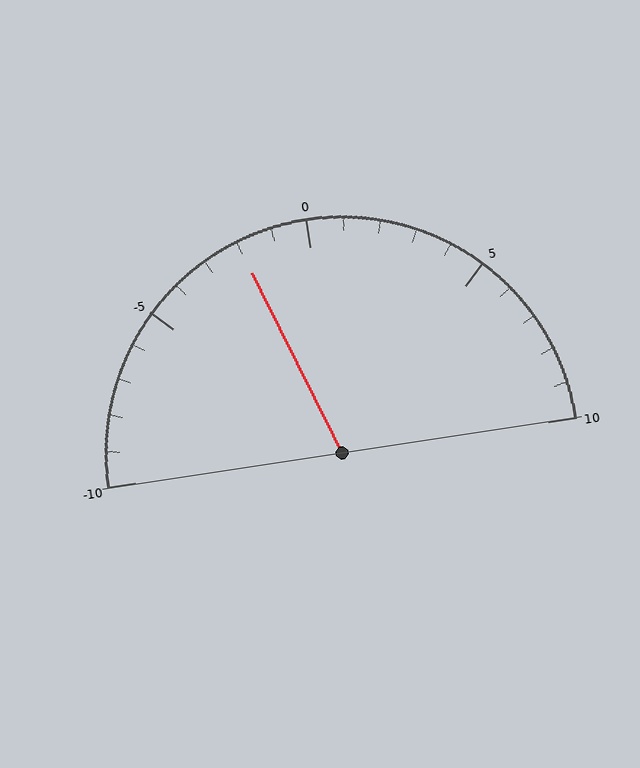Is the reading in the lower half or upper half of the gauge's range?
The reading is in the lower half of the range (-10 to 10).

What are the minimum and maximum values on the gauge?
The gauge ranges from -10 to 10.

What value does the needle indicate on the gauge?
The needle indicates approximately -2.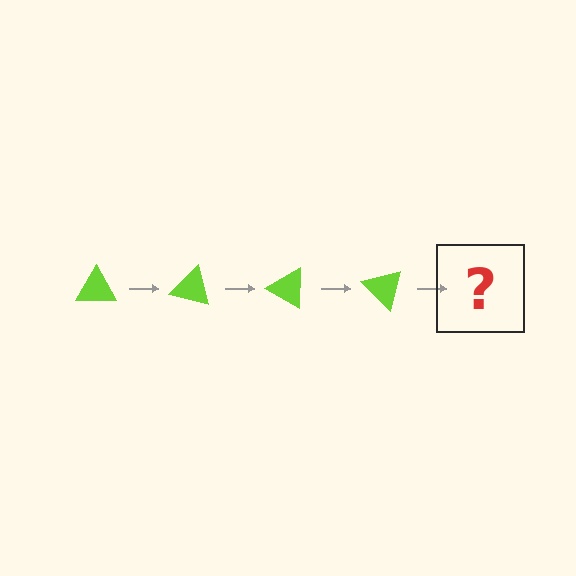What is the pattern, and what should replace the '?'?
The pattern is that the triangle rotates 15 degrees each step. The '?' should be a lime triangle rotated 60 degrees.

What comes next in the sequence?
The next element should be a lime triangle rotated 60 degrees.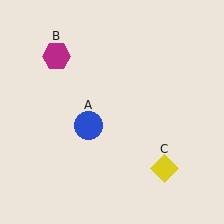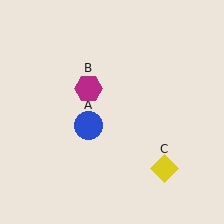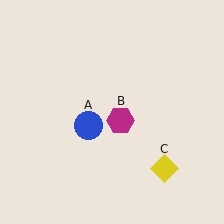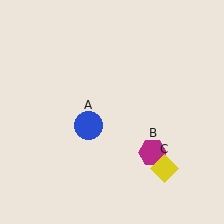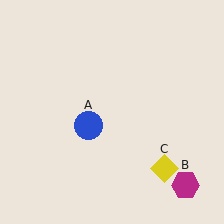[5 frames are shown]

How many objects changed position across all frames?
1 object changed position: magenta hexagon (object B).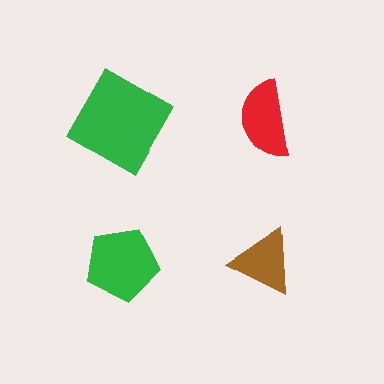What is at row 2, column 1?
A green pentagon.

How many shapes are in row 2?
2 shapes.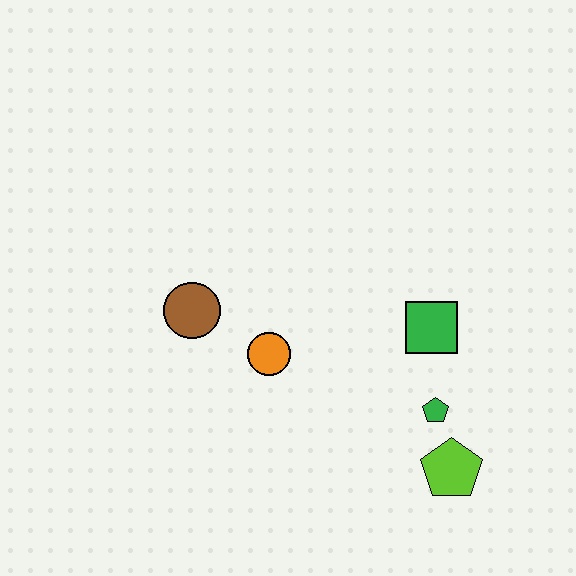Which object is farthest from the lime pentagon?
The brown circle is farthest from the lime pentagon.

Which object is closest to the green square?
The green pentagon is closest to the green square.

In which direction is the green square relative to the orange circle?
The green square is to the right of the orange circle.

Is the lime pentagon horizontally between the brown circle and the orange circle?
No